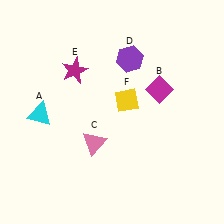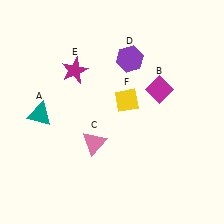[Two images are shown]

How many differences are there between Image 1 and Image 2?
There is 1 difference between the two images.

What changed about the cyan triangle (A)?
In Image 1, A is cyan. In Image 2, it changed to teal.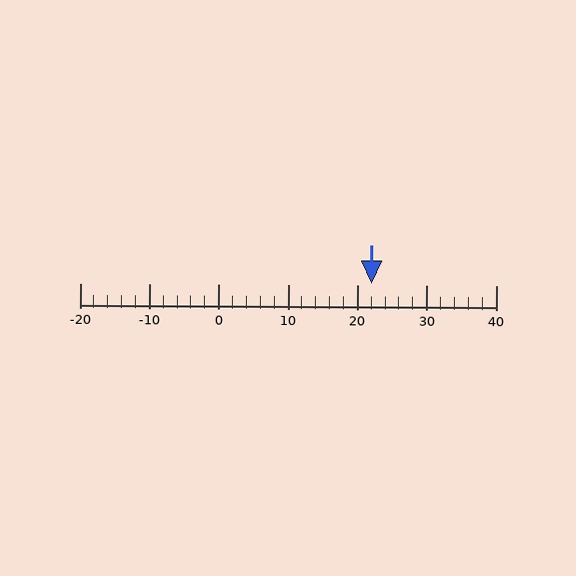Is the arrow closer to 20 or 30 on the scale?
The arrow is closer to 20.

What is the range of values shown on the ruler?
The ruler shows values from -20 to 40.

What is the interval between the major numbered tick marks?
The major tick marks are spaced 10 units apart.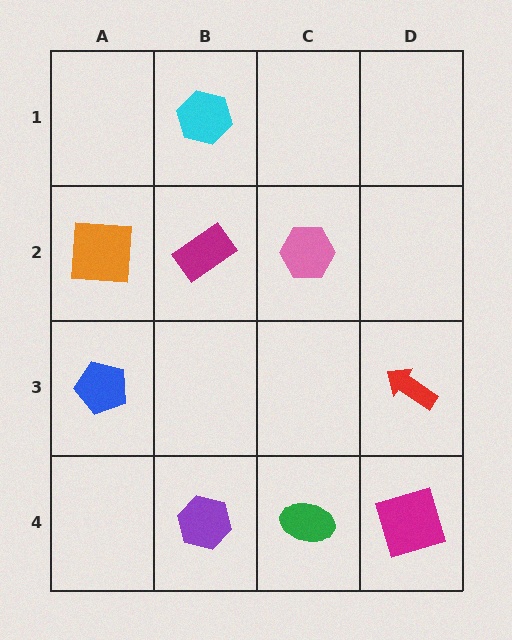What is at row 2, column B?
A magenta rectangle.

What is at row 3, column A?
A blue pentagon.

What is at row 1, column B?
A cyan hexagon.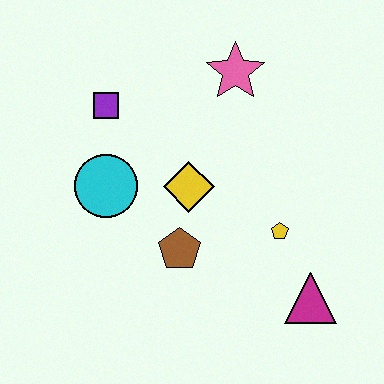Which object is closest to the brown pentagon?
The yellow diamond is closest to the brown pentagon.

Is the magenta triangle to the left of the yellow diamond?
No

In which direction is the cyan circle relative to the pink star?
The cyan circle is to the left of the pink star.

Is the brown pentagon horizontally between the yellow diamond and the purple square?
Yes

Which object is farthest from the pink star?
The magenta triangle is farthest from the pink star.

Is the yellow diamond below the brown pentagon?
No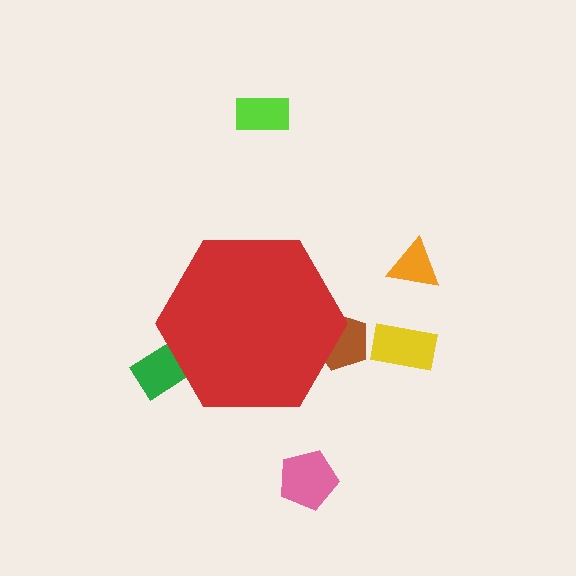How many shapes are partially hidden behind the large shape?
2 shapes are partially hidden.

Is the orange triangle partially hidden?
No, the orange triangle is fully visible.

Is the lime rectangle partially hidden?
No, the lime rectangle is fully visible.